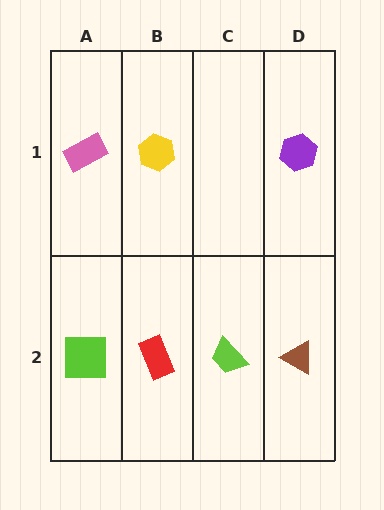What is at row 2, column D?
A brown triangle.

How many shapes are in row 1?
3 shapes.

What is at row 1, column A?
A pink rectangle.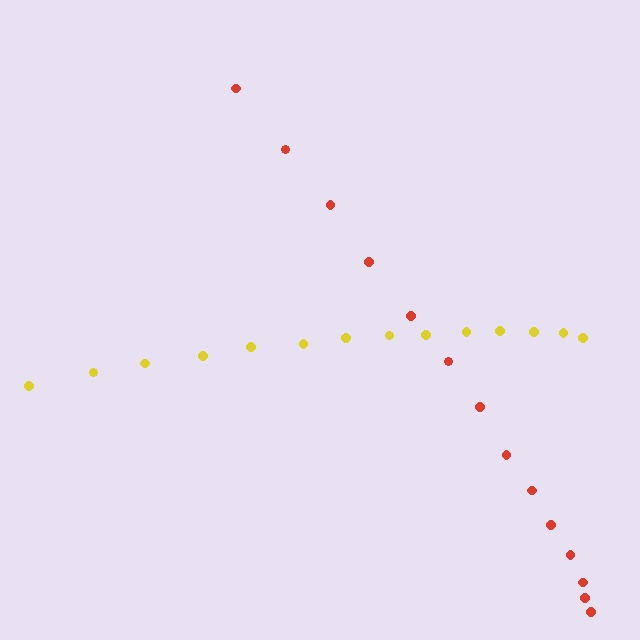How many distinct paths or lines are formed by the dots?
There are 2 distinct paths.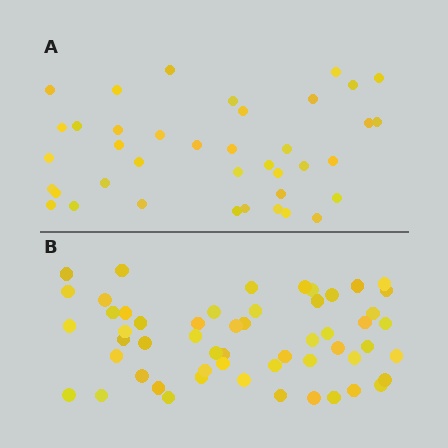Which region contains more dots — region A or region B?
Region B (the bottom region) has more dots.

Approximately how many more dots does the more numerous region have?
Region B has approximately 15 more dots than region A.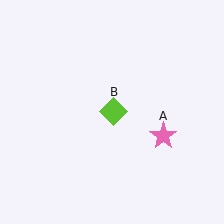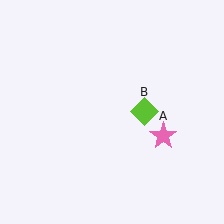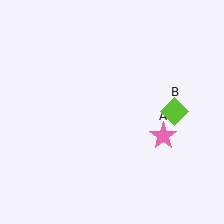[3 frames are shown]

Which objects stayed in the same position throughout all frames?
Pink star (object A) remained stationary.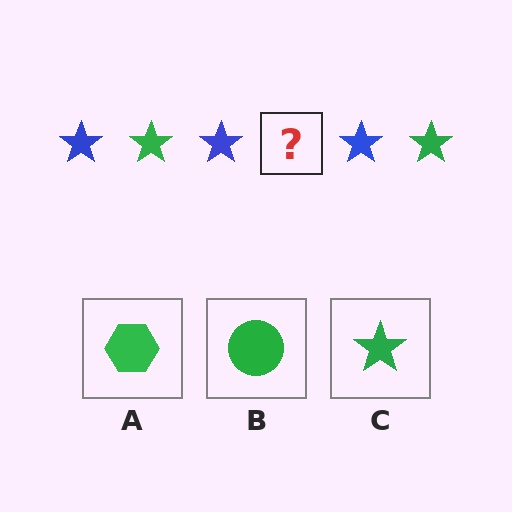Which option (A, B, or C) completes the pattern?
C.